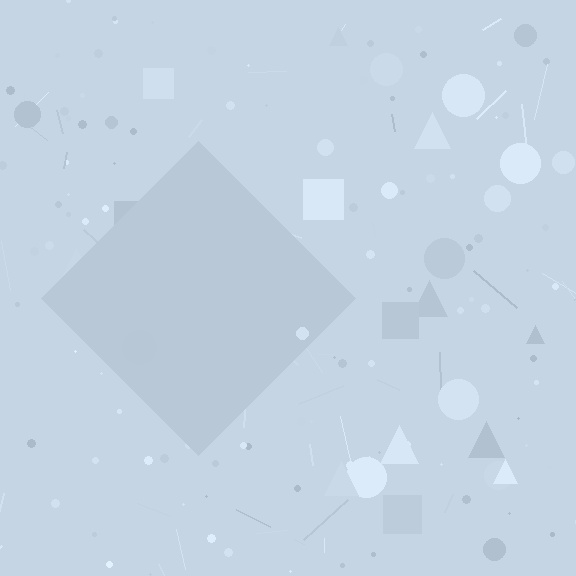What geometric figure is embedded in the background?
A diamond is embedded in the background.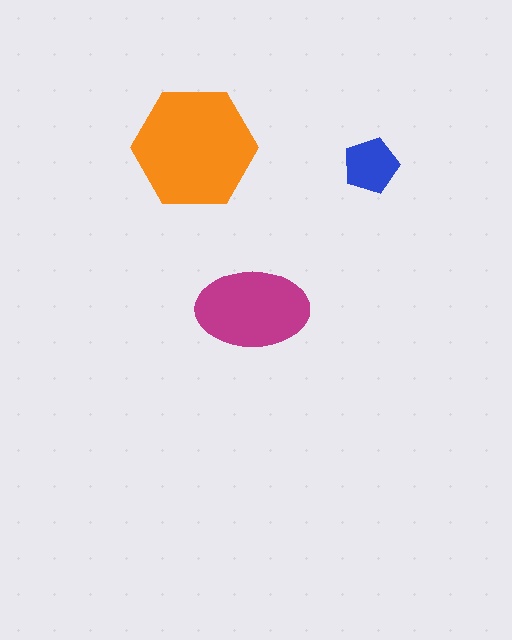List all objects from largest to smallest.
The orange hexagon, the magenta ellipse, the blue pentagon.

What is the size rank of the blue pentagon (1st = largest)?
3rd.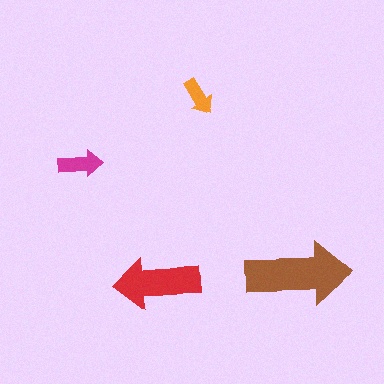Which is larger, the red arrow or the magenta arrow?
The red one.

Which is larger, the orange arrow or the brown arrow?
The brown one.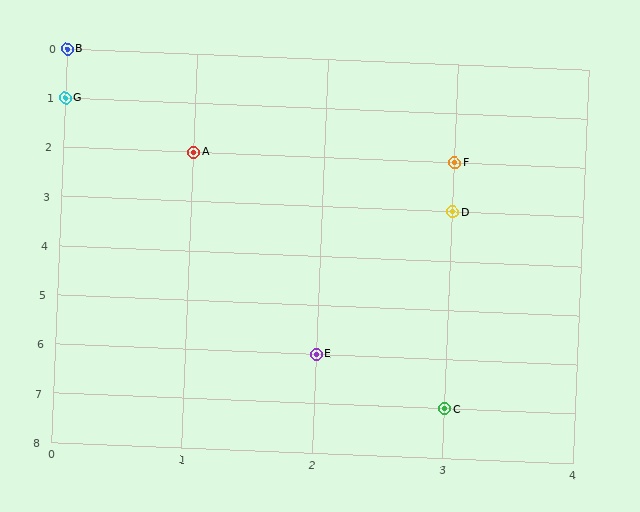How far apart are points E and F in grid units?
Points E and F are 1 column and 4 rows apart (about 4.1 grid units diagonally).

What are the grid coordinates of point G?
Point G is at grid coordinates (0, 1).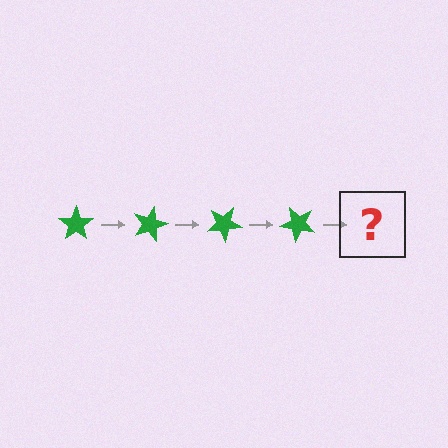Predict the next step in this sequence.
The next step is a green star rotated 60 degrees.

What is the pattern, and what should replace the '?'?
The pattern is that the star rotates 15 degrees each step. The '?' should be a green star rotated 60 degrees.